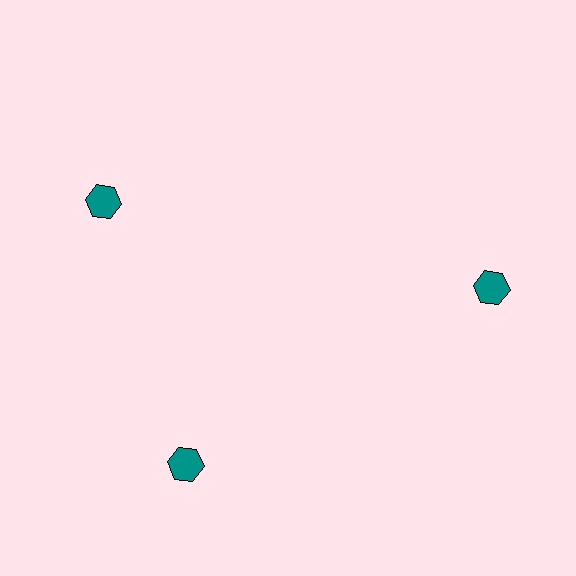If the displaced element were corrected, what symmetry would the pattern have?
It would have 3-fold rotational symmetry — the pattern would map onto itself every 120 degrees.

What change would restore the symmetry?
The symmetry would be restored by rotating it back into even spacing with its neighbors so that all 3 hexagons sit at equal angles and equal distance from the center.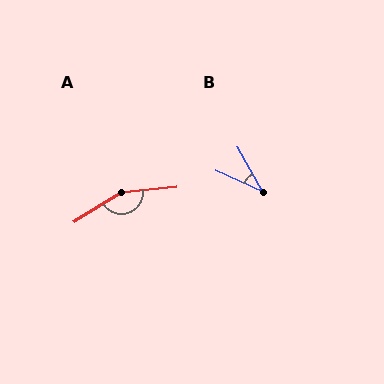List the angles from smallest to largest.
B (37°), A (154°).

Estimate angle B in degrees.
Approximately 37 degrees.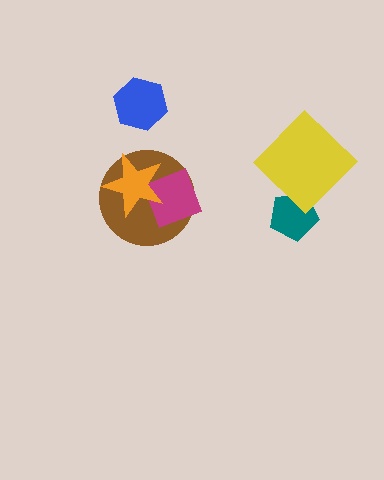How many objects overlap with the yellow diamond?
1 object overlaps with the yellow diamond.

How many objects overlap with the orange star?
2 objects overlap with the orange star.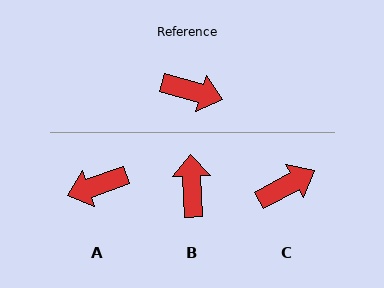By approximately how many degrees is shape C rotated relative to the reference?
Approximately 45 degrees counter-clockwise.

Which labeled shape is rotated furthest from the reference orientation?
A, about 144 degrees away.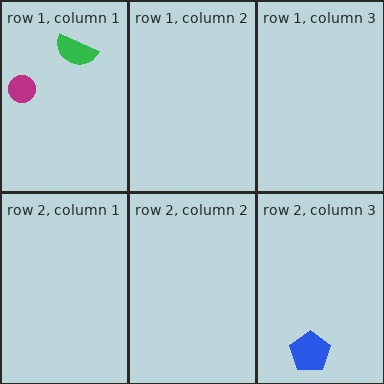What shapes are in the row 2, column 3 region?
The blue pentagon.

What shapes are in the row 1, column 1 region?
The magenta circle, the green semicircle.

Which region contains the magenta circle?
The row 1, column 1 region.